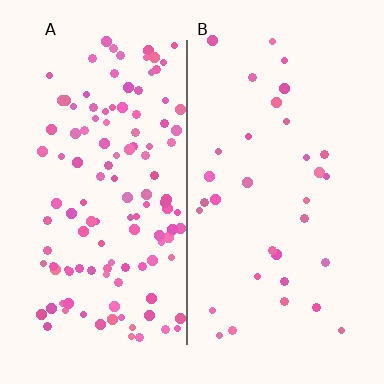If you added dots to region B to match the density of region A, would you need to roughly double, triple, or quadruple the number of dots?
Approximately quadruple.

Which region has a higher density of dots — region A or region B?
A (the left).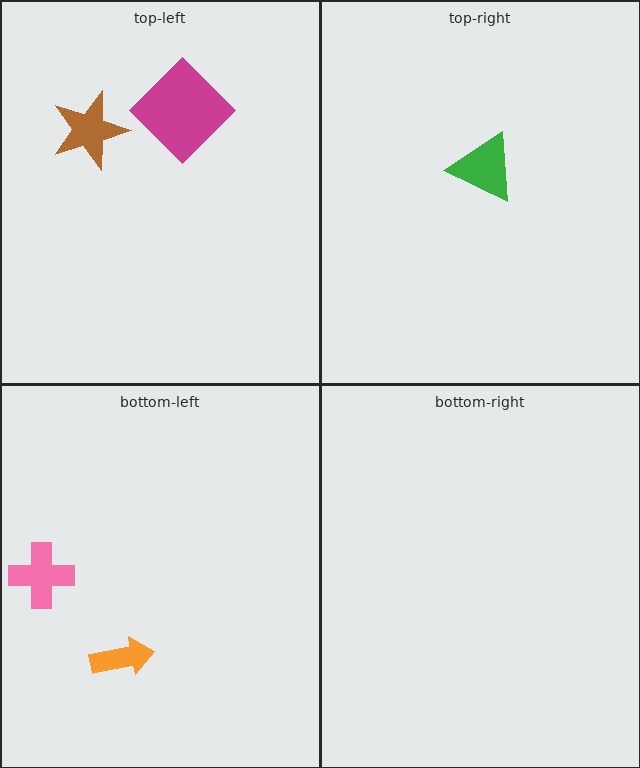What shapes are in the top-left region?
The magenta diamond, the brown star.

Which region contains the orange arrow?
The bottom-left region.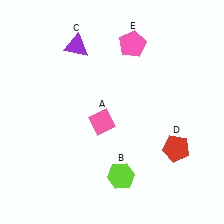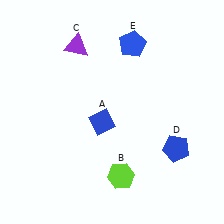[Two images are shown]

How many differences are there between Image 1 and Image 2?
There are 3 differences between the two images.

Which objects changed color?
A changed from pink to blue. D changed from red to blue. E changed from pink to blue.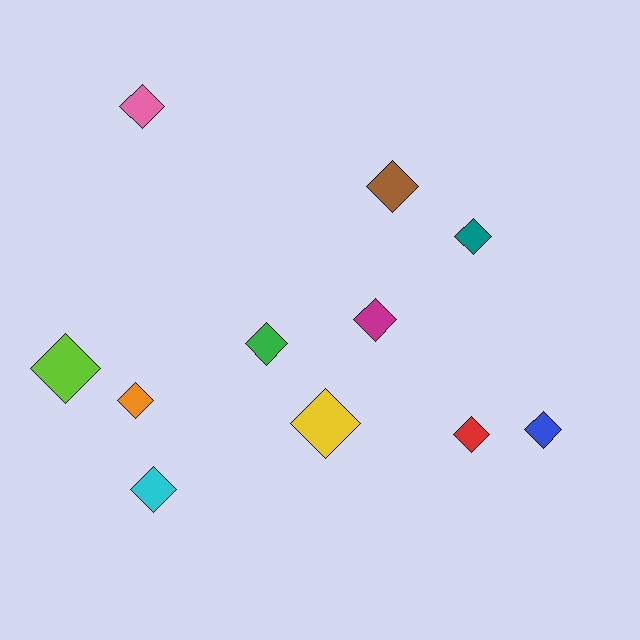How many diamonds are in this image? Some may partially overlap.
There are 11 diamonds.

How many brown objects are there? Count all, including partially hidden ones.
There is 1 brown object.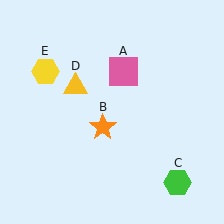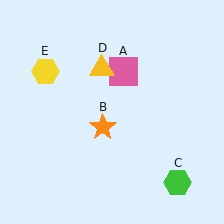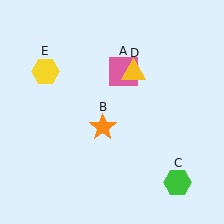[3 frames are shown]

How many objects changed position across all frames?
1 object changed position: yellow triangle (object D).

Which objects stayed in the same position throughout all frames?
Pink square (object A) and orange star (object B) and green hexagon (object C) and yellow hexagon (object E) remained stationary.